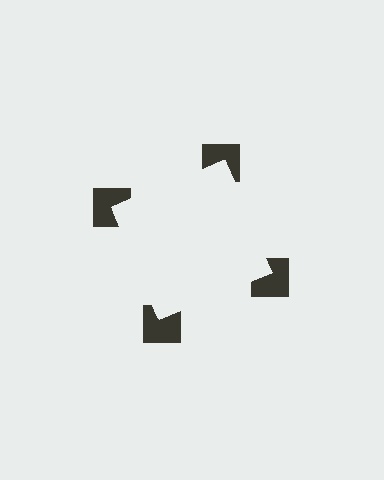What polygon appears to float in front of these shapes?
An illusory square — its edges are inferred from the aligned wedge cuts in the notched squares, not physically drawn.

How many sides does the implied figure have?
4 sides.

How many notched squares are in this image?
There are 4 — one at each vertex of the illusory square.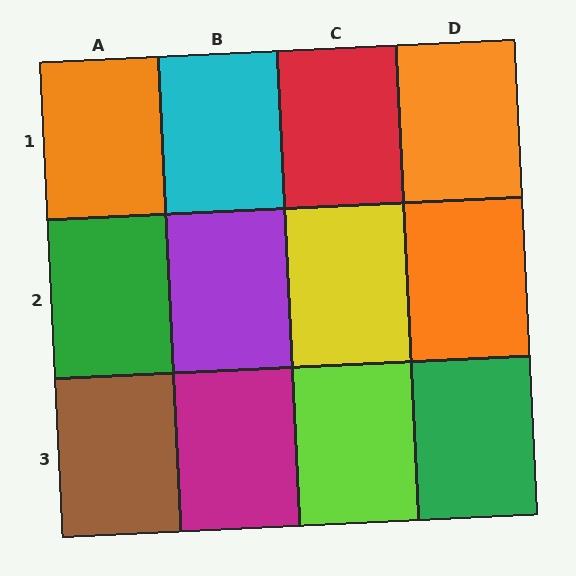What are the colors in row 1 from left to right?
Orange, cyan, red, orange.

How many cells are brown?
1 cell is brown.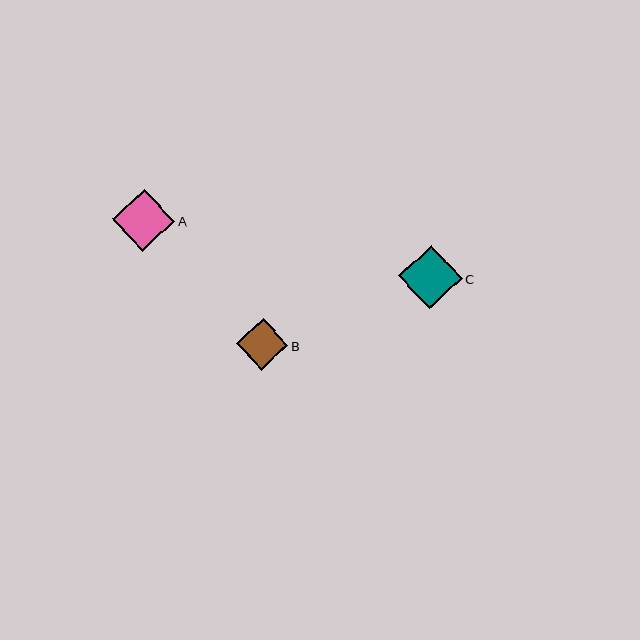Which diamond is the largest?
Diamond C is the largest with a size of approximately 64 pixels.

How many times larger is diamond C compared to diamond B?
Diamond C is approximately 1.2 times the size of diamond B.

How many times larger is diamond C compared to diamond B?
Diamond C is approximately 1.2 times the size of diamond B.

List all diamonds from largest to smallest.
From largest to smallest: C, A, B.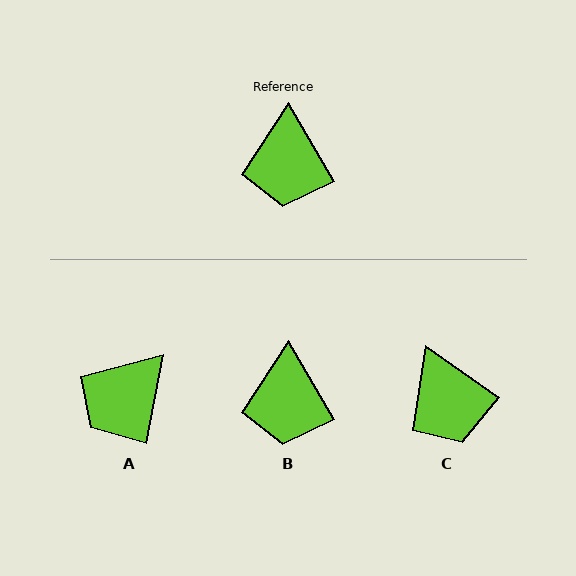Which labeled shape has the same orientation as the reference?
B.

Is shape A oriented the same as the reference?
No, it is off by about 41 degrees.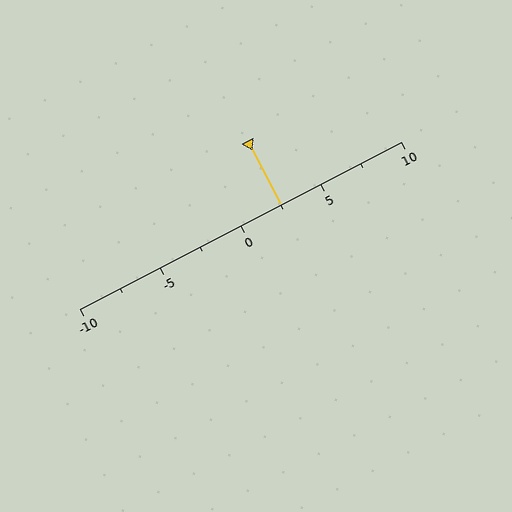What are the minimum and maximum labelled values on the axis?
The axis runs from -10 to 10.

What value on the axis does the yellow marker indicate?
The marker indicates approximately 2.5.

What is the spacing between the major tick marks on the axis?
The major ticks are spaced 5 apart.